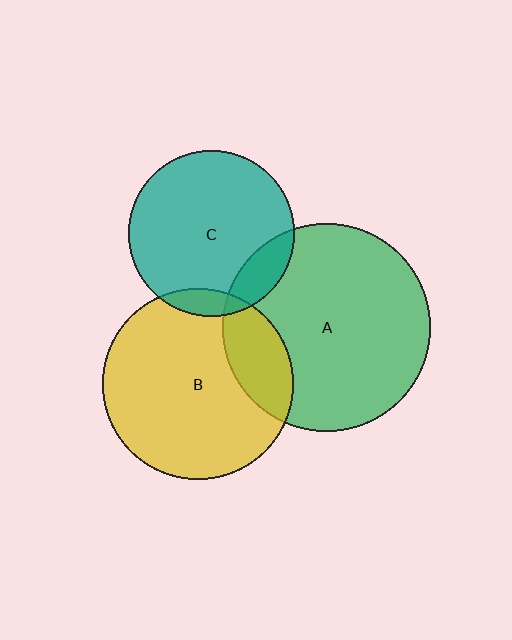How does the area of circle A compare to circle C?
Approximately 1.6 times.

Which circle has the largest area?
Circle A (green).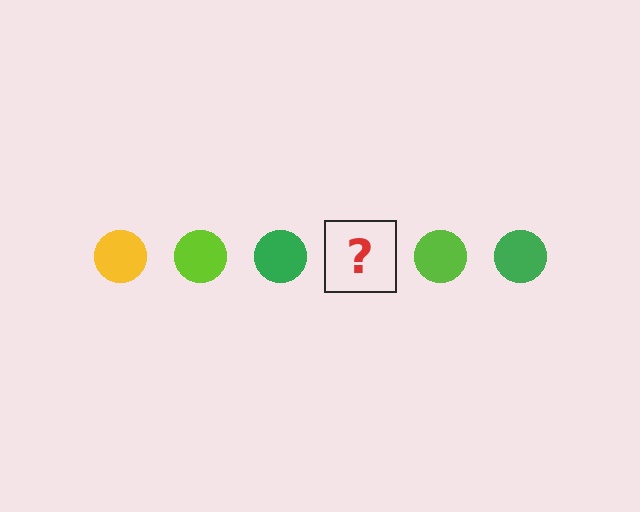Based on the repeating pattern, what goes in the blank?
The blank should be a yellow circle.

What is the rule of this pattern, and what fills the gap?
The rule is that the pattern cycles through yellow, lime, green circles. The gap should be filled with a yellow circle.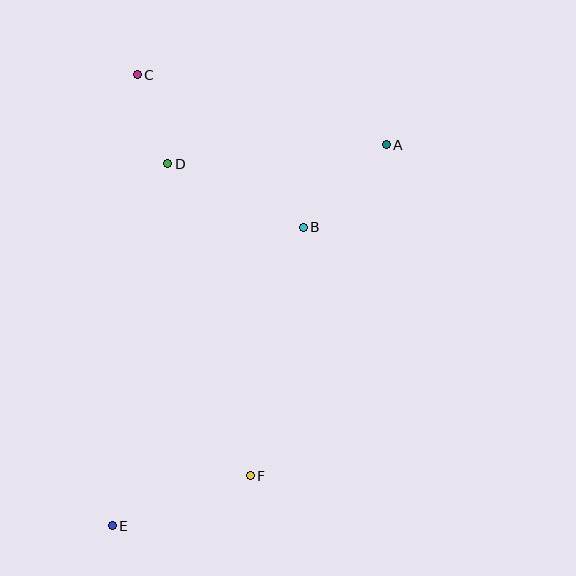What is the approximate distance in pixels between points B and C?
The distance between B and C is approximately 226 pixels.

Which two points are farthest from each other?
Points A and E are farthest from each other.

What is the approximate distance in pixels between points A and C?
The distance between A and C is approximately 259 pixels.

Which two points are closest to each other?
Points C and D are closest to each other.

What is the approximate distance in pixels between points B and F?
The distance between B and F is approximately 254 pixels.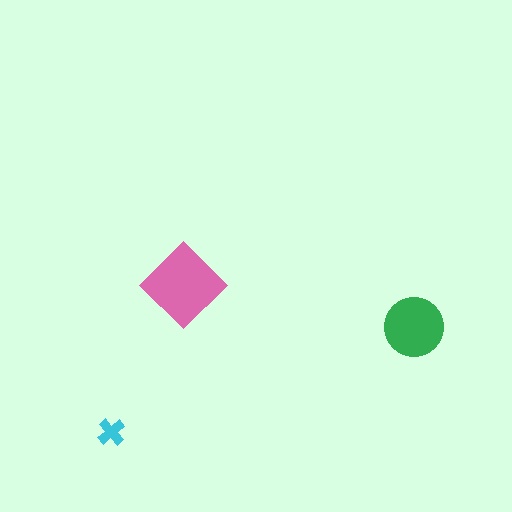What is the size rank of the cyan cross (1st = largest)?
3rd.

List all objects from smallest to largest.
The cyan cross, the green circle, the pink diamond.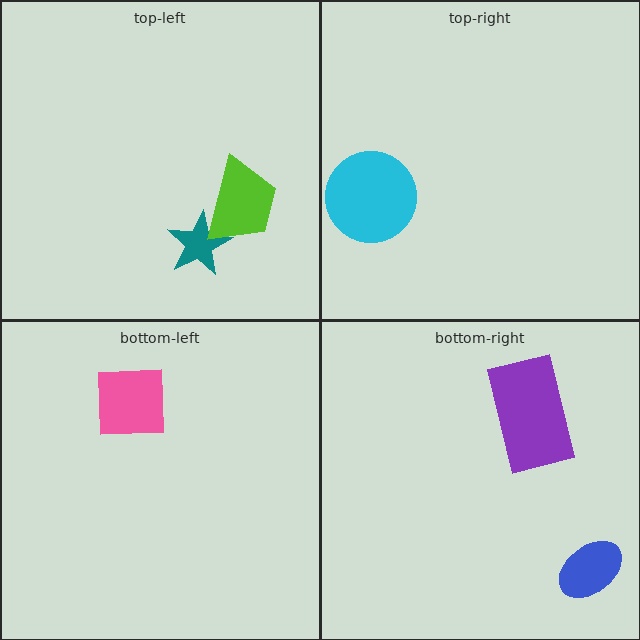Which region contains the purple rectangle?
The bottom-right region.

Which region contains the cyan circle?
The top-right region.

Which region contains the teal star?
The top-left region.